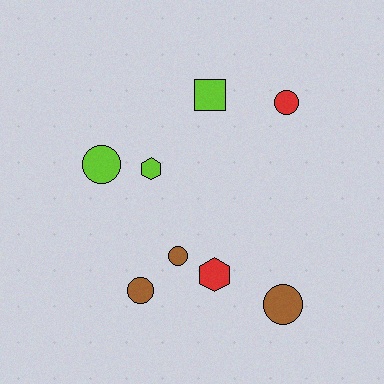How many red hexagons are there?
There is 1 red hexagon.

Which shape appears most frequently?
Circle, with 5 objects.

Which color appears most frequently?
Lime, with 3 objects.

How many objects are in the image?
There are 8 objects.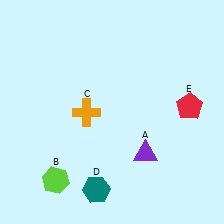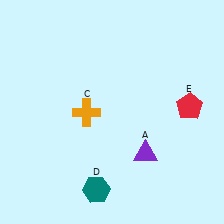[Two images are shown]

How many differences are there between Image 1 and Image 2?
There is 1 difference between the two images.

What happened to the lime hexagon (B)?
The lime hexagon (B) was removed in Image 2. It was in the bottom-left area of Image 1.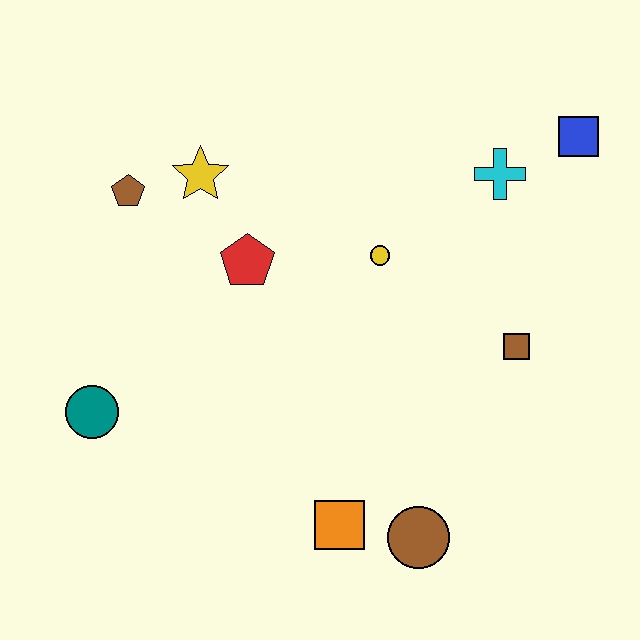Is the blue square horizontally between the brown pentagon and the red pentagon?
No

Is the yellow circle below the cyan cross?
Yes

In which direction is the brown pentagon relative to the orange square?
The brown pentagon is above the orange square.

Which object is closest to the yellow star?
The brown pentagon is closest to the yellow star.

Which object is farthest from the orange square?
The blue square is farthest from the orange square.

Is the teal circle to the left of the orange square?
Yes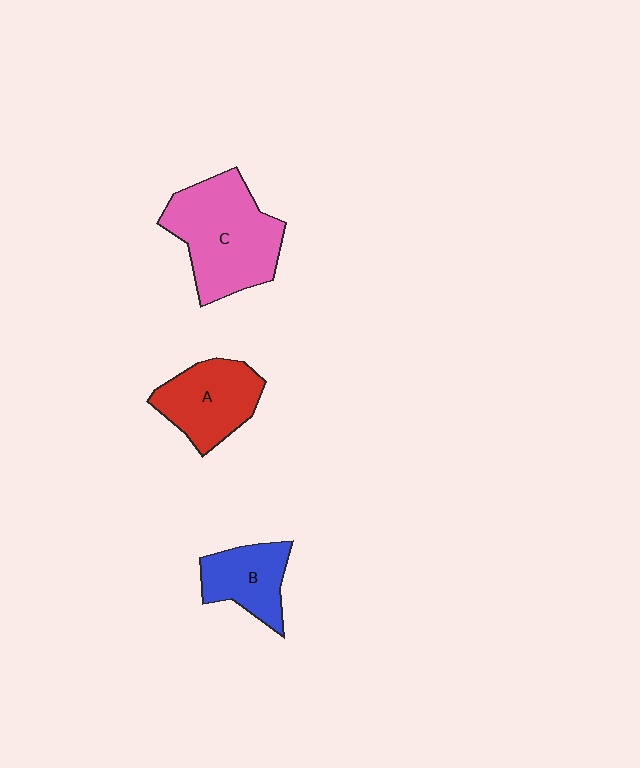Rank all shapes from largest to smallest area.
From largest to smallest: C (pink), A (red), B (blue).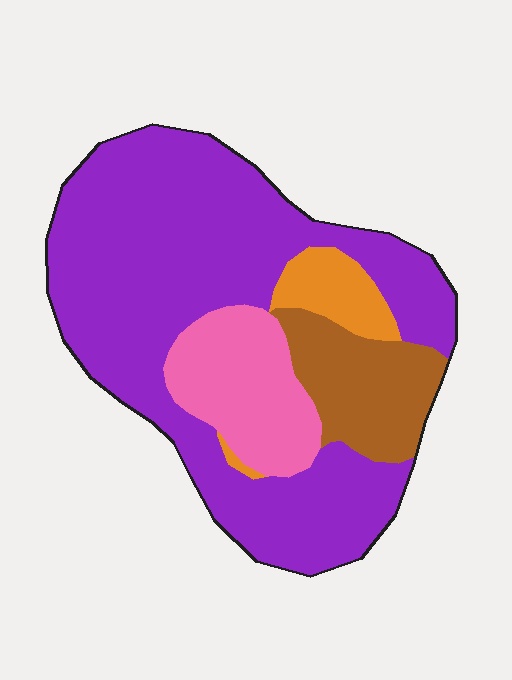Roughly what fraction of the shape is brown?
Brown takes up about one eighth (1/8) of the shape.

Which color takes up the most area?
Purple, at roughly 65%.